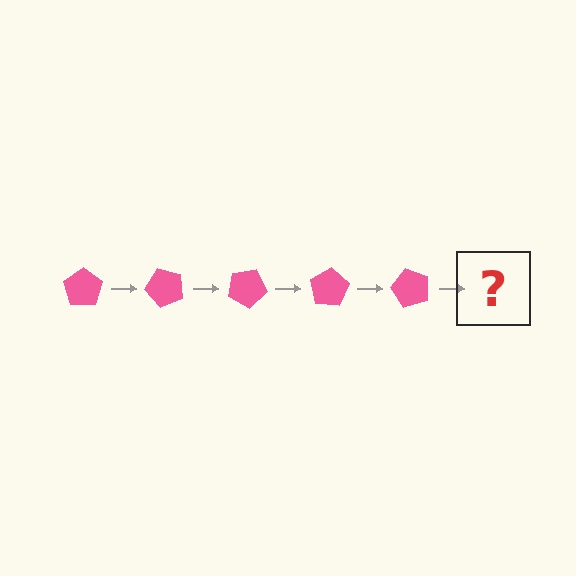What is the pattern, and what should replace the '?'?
The pattern is that the pentagon rotates 50 degrees each step. The '?' should be a pink pentagon rotated 250 degrees.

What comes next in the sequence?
The next element should be a pink pentagon rotated 250 degrees.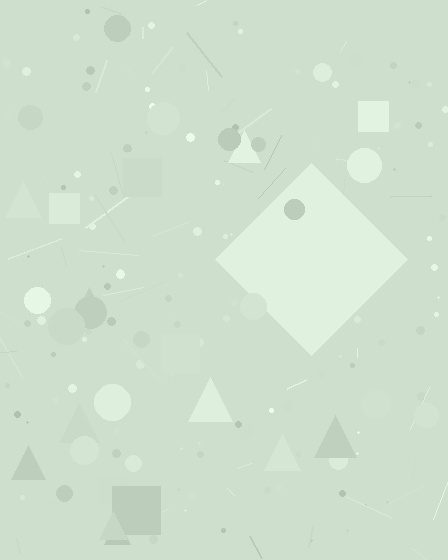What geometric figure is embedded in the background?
A diamond is embedded in the background.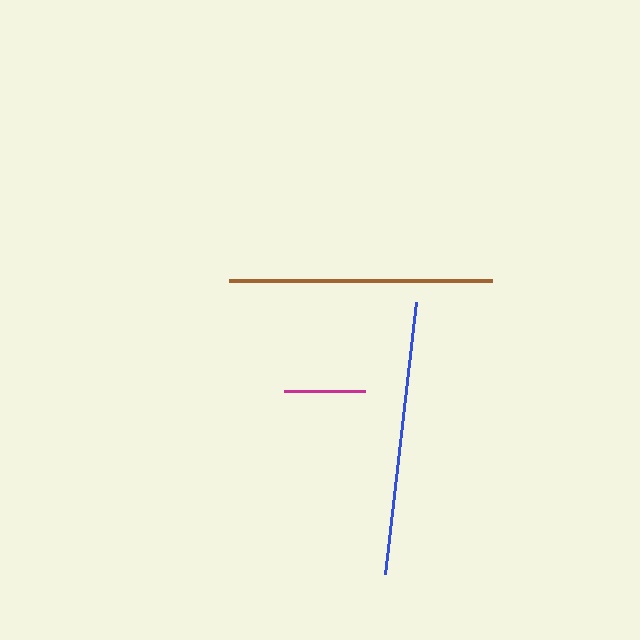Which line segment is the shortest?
The magenta line is the shortest at approximately 81 pixels.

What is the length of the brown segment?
The brown segment is approximately 263 pixels long.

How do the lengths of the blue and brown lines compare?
The blue and brown lines are approximately the same length.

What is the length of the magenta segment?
The magenta segment is approximately 81 pixels long.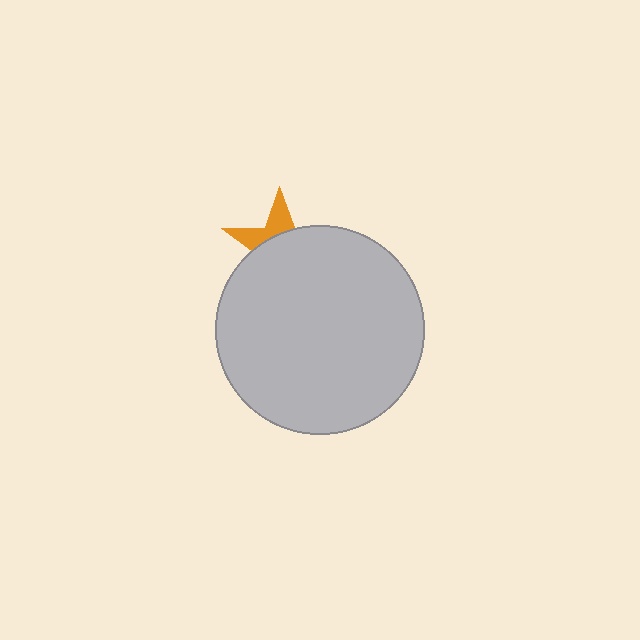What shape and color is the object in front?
The object in front is a light gray circle.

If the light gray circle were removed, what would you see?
You would see the complete orange star.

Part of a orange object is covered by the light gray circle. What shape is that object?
It is a star.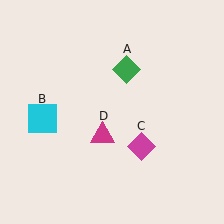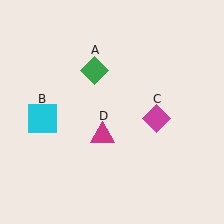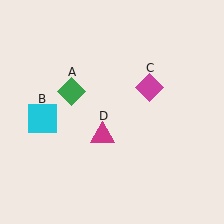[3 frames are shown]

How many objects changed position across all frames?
2 objects changed position: green diamond (object A), magenta diamond (object C).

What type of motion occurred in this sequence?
The green diamond (object A), magenta diamond (object C) rotated counterclockwise around the center of the scene.